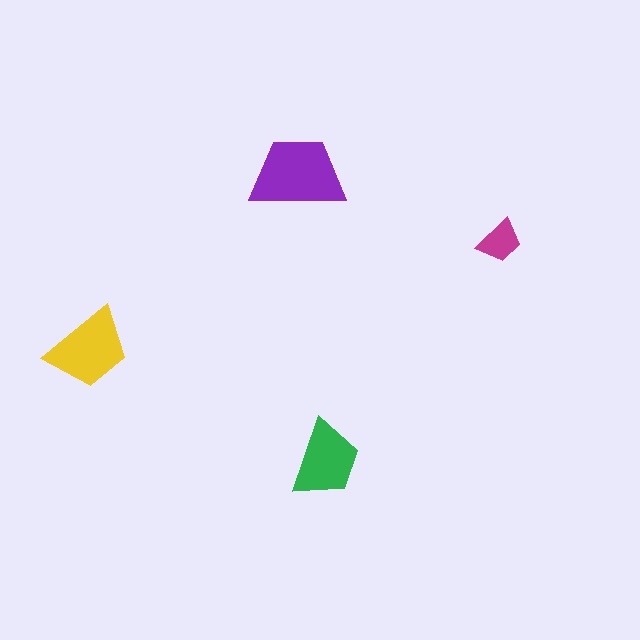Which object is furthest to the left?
The yellow trapezoid is leftmost.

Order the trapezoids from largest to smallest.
the purple one, the yellow one, the green one, the magenta one.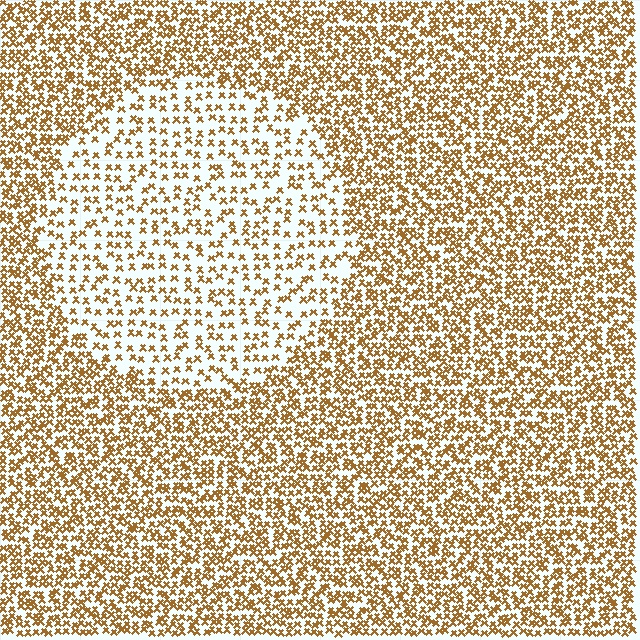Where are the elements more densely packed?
The elements are more densely packed outside the circle boundary.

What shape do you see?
I see a circle.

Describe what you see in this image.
The image contains small brown elements arranged at two different densities. A circle-shaped region is visible where the elements are less densely packed than the surrounding area.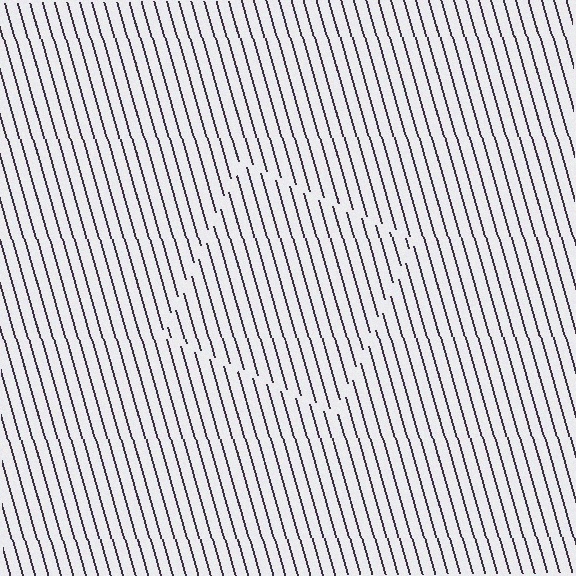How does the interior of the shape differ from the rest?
The interior of the shape contains the same grating, shifted by half a period — the contour is defined by the phase discontinuity where line-ends from the inner and outer gratings abut.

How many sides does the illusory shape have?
4 sides — the line-ends trace a square.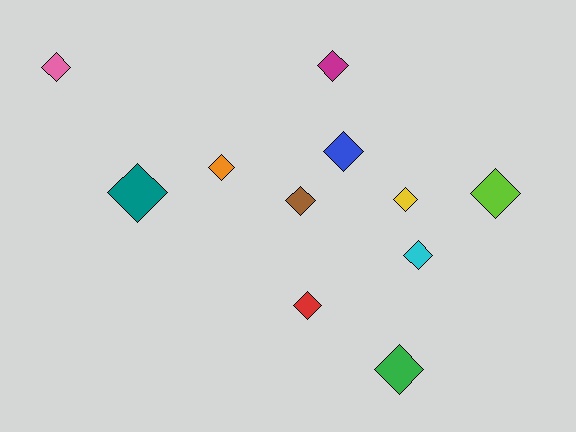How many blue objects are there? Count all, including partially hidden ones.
There is 1 blue object.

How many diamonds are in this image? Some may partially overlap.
There are 11 diamonds.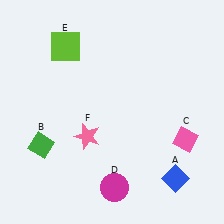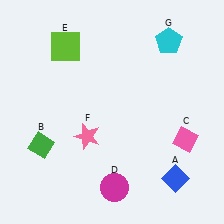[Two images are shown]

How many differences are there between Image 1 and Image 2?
There is 1 difference between the two images.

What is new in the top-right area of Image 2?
A cyan pentagon (G) was added in the top-right area of Image 2.